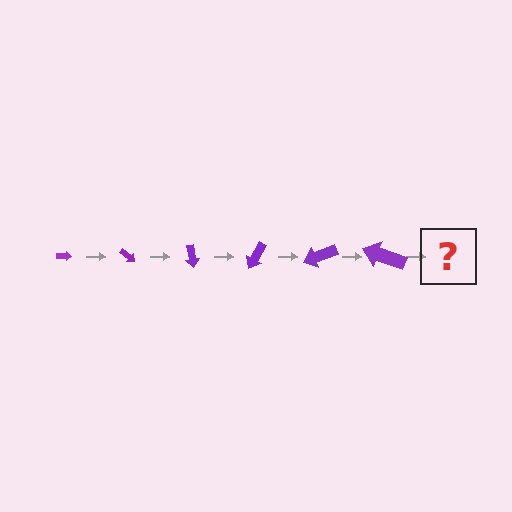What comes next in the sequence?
The next element should be an arrow, larger than the previous one and rotated 240 degrees from the start.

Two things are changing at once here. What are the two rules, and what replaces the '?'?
The two rules are that the arrow grows larger each step and it rotates 40 degrees each step. The '?' should be an arrow, larger than the previous one and rotated 240 degrees from the start.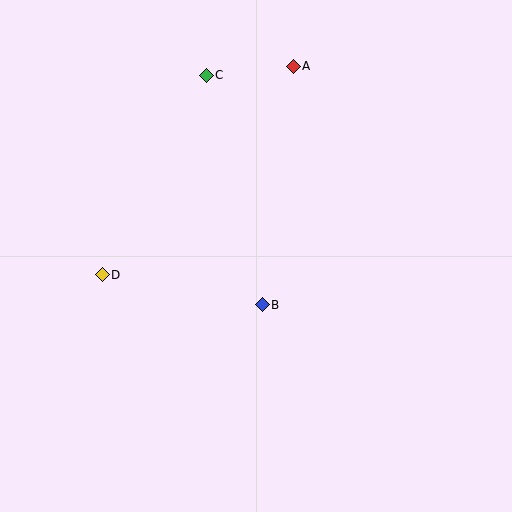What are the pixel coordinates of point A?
Point A is at (293, 66).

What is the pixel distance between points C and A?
The distance between C and A is 88 pixels.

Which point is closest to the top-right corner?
Point A is closest to the top-right corner.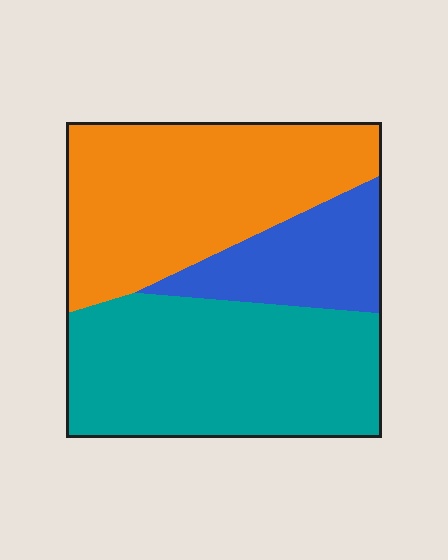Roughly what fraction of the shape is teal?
Teal covers 43% of the shape.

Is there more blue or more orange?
Orange.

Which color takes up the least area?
Blue, at roughly 15%.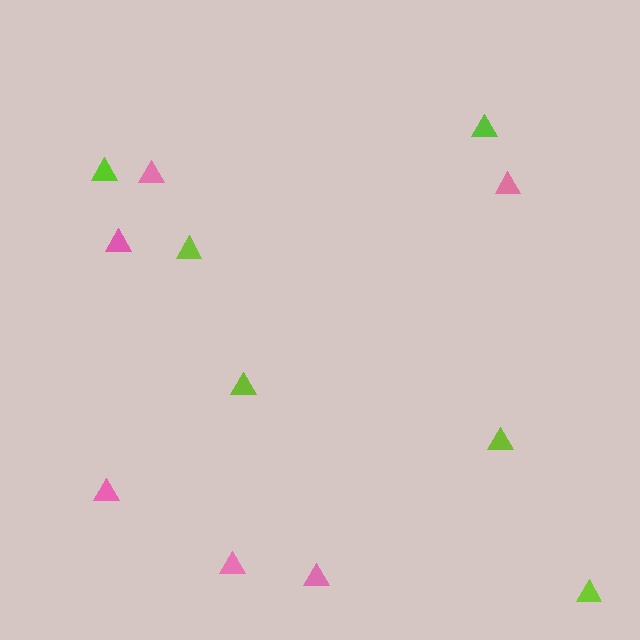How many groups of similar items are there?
There are 2 groups: one group of lime triangles (6) and one group of pink triangles (6).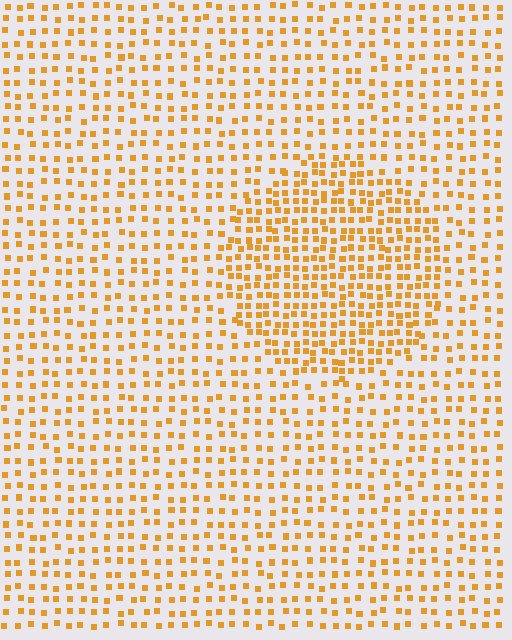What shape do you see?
I see a circle.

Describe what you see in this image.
The image contains small orange elements arranged at two different densities. A circle-shaped region is visible where the elements are more densely packed than the surrounding area.